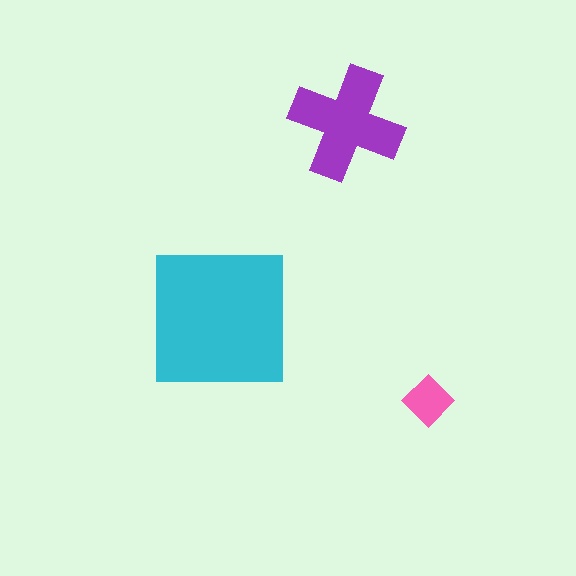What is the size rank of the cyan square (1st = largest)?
1st.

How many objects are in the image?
There are 3 objects in the image.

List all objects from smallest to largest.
The pink diamond, the purple cross, the cyan square.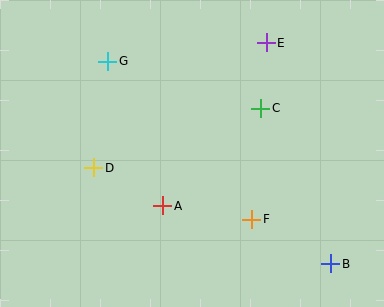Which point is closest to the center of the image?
Point A at (163, 206) is closest to the center.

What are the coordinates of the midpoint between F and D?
The midpoint between F and D is at (173, 194).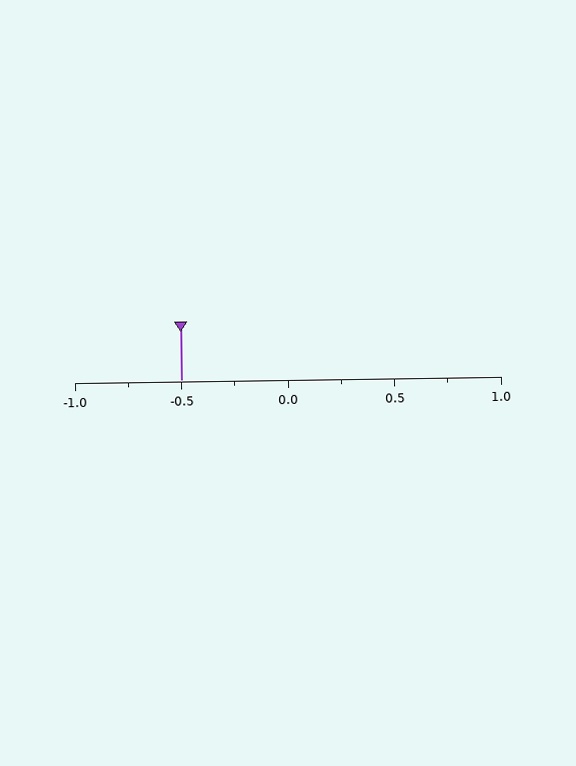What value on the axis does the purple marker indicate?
The marker indicates approximately -0.5.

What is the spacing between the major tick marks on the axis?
The major ticks are spaced 0.5 apart.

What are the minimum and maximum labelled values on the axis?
The axis runs from -1.0 to 1.0.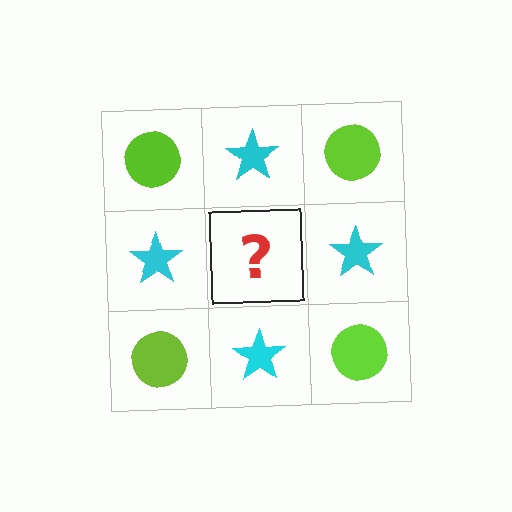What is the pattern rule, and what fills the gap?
The rule is that it alternates lime circle and cyan star in a checkerboard pattern. The gap should be filled with a lime circle.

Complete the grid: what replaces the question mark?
The question mark should be replaced with a lime circle.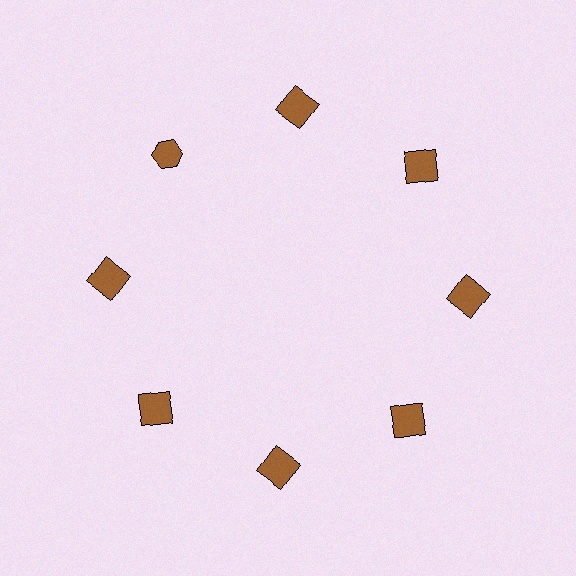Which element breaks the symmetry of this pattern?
The brown hexagon at roughly the 10 o'clock position breaks the symmetry. All other shapes are brown squares.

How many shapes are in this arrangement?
There are 8 shapes arranged in a ring pattern.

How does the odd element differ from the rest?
It has a different shape: hexagon instead of square.